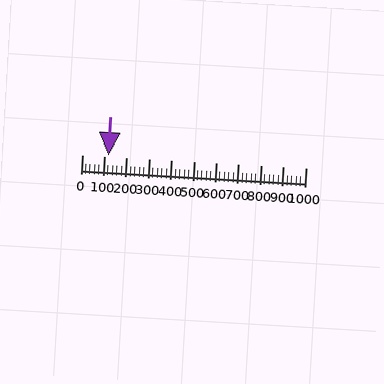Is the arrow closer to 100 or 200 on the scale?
The arrow is closer to 100.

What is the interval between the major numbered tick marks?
The major tick marks are spaced 100 units apart.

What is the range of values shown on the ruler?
The ruler shows values from 0 to 1000.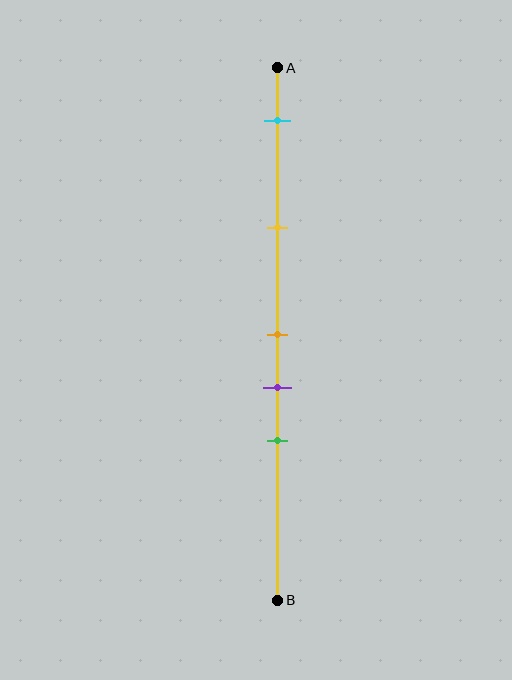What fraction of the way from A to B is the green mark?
The green mark is approximately 70% (0.7) of the way from A to B.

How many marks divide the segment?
There are 5 marks dividing the segment.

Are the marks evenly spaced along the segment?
No, the marks are not evenly spaced.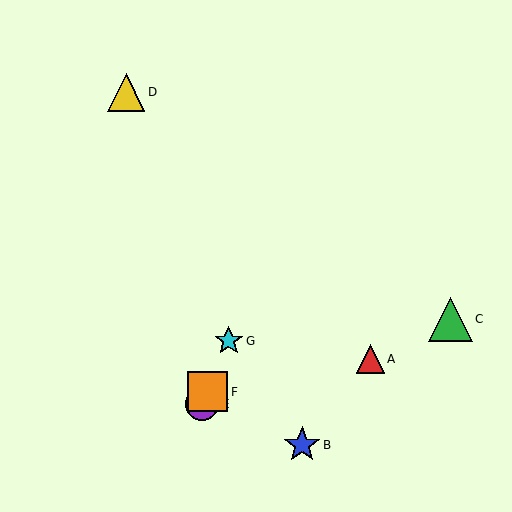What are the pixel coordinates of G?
Object G is at (229, 341).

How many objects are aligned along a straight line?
3 objects (E, F, G) are aligned along a straight line.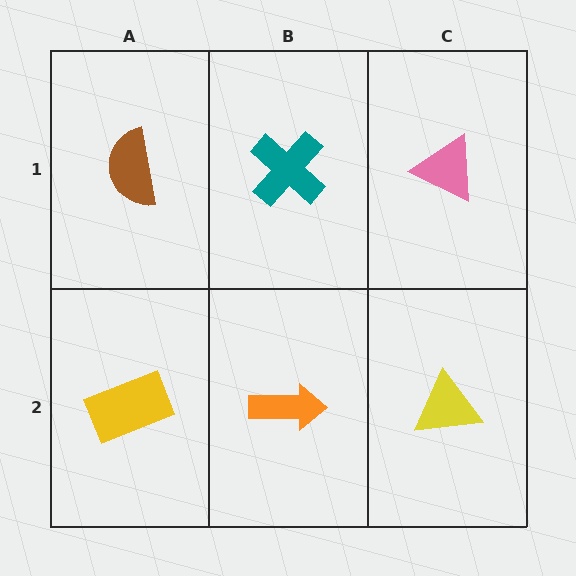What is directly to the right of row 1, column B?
A pink triangle.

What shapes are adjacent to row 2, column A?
A brown semicircle (row 1, column A), an orange arrow (row 2, column B).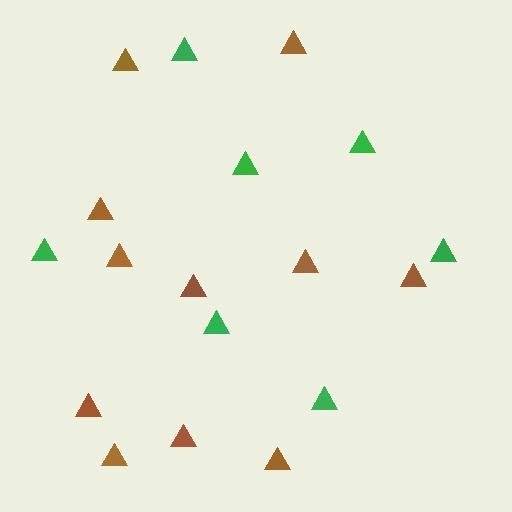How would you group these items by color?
There are 2 groups: one group of brown triangles (11) and one group of green triangles (7).